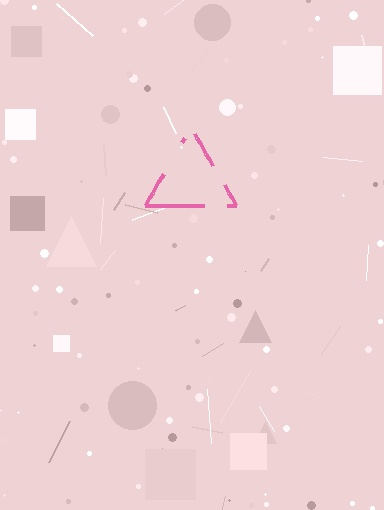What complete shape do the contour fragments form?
The contour fragments form a triangle.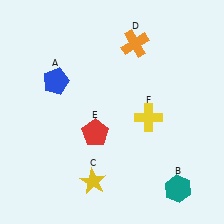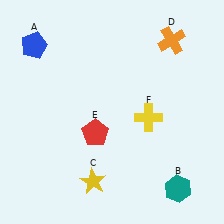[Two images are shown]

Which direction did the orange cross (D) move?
The orange cross (D) moved right.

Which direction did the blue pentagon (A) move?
The blue pentagon (A) moved up.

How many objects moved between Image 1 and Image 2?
2 objects moved between the two images.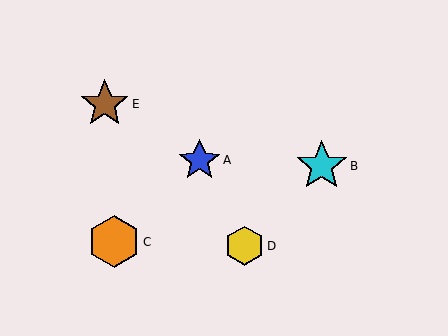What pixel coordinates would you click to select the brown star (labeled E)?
Click at (105, 104) to select the brown star E.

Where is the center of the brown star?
The center of the brown star is at (105, 104).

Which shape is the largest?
The orange hexagon (labeled C) is the largest.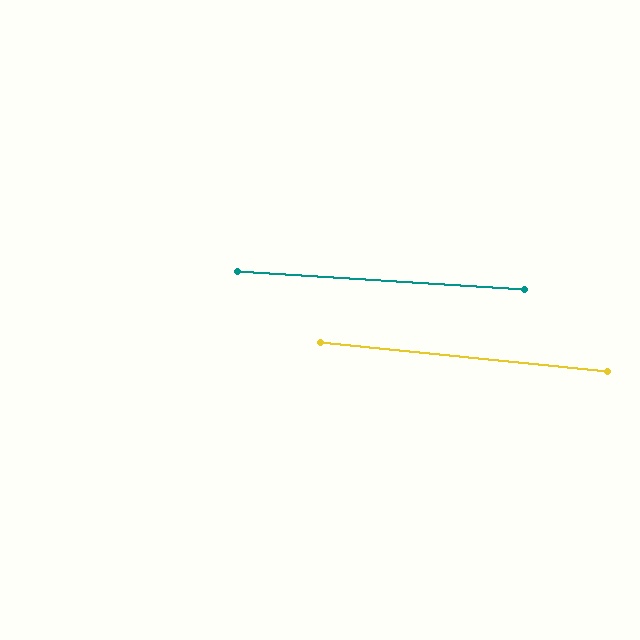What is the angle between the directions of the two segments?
Approximately 2 degrees.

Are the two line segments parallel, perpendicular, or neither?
Parallel — their directions differ by only 2.0°.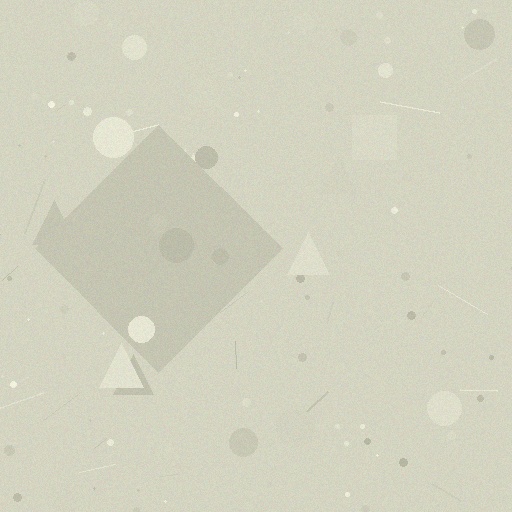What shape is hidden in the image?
A diamond is hidden in the image.